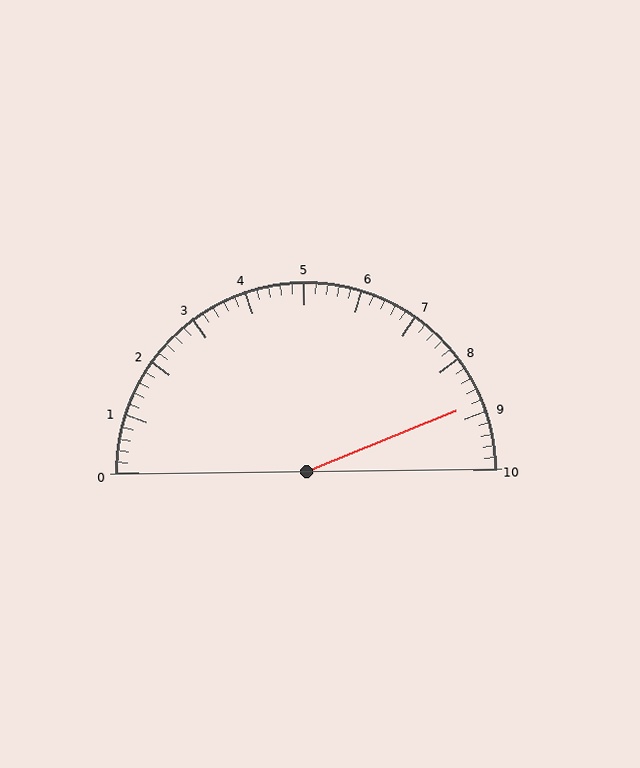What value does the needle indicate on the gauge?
The needle indicates approximately 8.8.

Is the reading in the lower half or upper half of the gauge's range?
The reading is in the upper half of the range (0 to 10).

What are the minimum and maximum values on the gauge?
The gauge ranges from 0 to 10.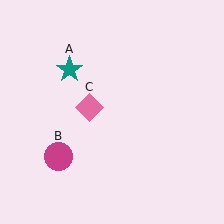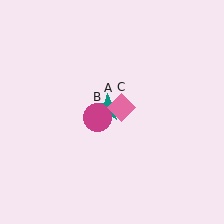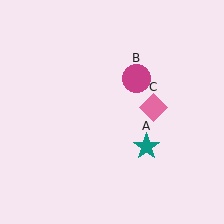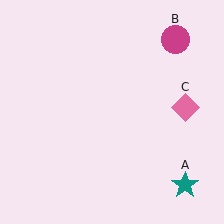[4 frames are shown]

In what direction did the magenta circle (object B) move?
The magenta circle (object B) moved up and to the right.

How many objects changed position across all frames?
3 objects changed position: teal star (object A), magenta circle (object B), pink diamond (object C).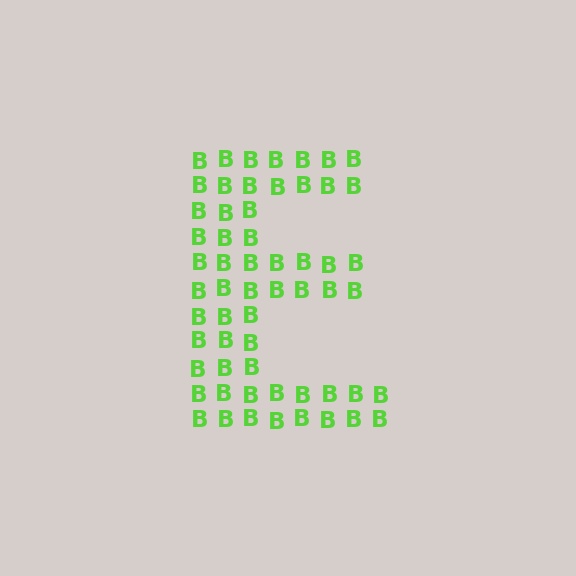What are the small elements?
The small elements are letter B's.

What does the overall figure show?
The overall figure shows the letter E.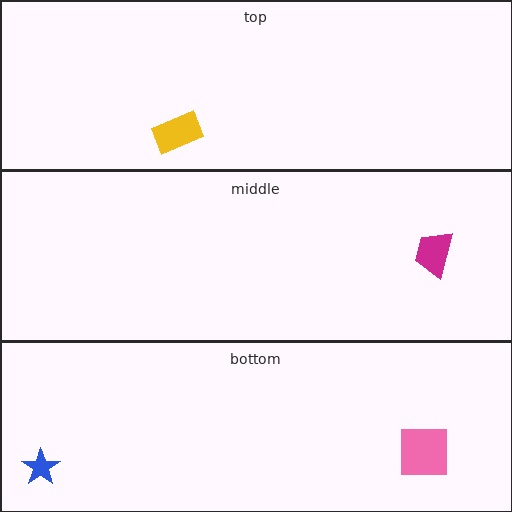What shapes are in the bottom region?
The blue star, the pink square.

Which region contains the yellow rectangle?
The top region.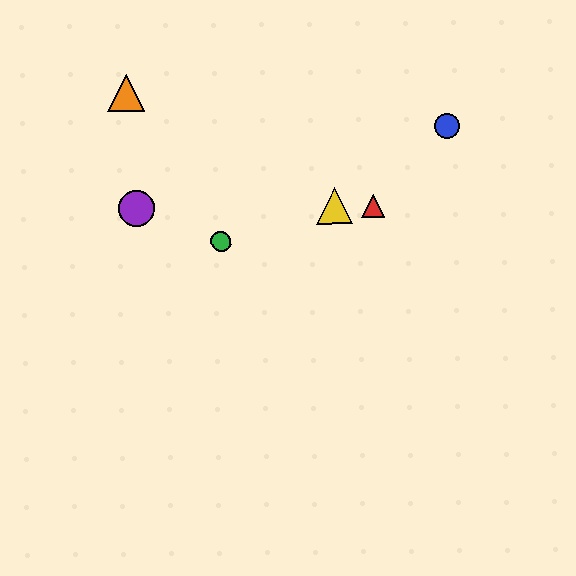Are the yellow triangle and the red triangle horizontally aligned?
Yes, both are at y≈206.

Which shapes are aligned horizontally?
The red triangle, the yellow triangle, the purple circle are aligned horizontally.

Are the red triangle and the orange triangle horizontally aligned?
No, the red triangle is at y≈206 and the orange triangle is at y≈93.